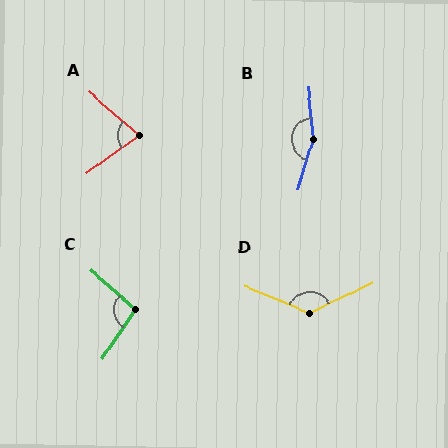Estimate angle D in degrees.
Approximately 132 degrees.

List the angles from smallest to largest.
A (77°), C (97°), D (132°), B (158°).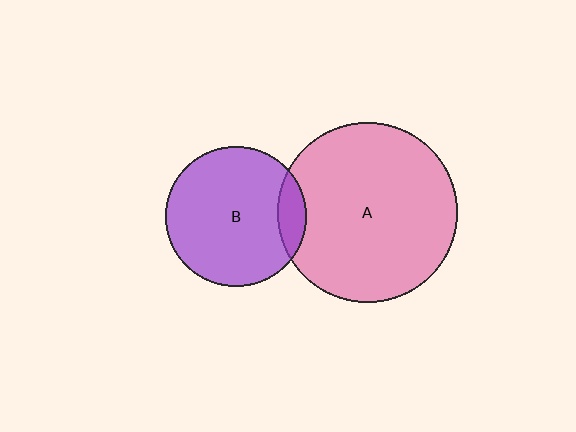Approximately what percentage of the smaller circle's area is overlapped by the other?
Approximately 10%.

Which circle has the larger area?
Circle A (pink).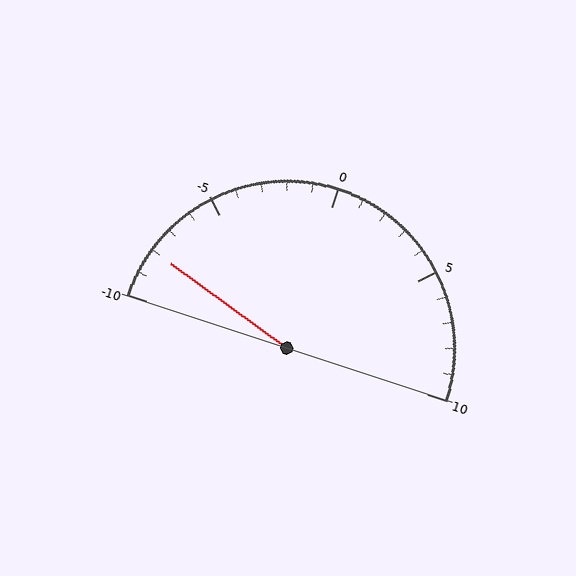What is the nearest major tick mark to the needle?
The nearest major tick mark is -10.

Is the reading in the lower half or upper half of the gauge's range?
The reading is in the lower half of the range (-10 to 10).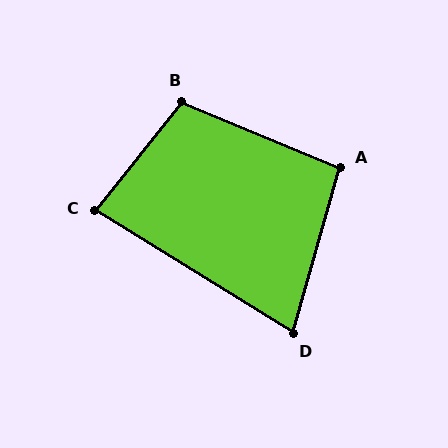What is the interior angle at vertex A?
Approximately 97 degrees (obtuse).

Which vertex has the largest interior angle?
B, at approximately 106 degrees.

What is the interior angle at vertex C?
Approximately 83 degrees (acute).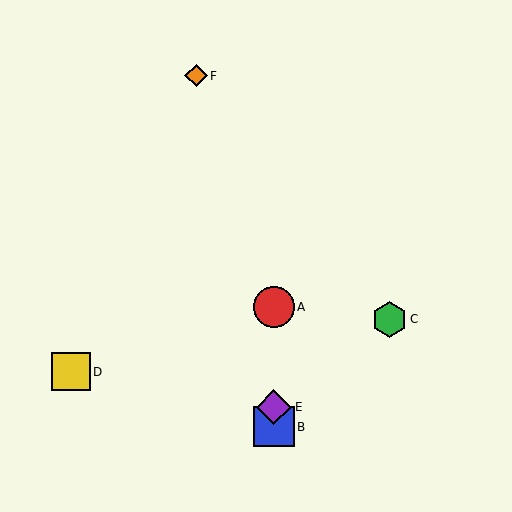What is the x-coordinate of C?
Object C is at x≈390.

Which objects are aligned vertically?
Objects A, B, E are aligned vertically.